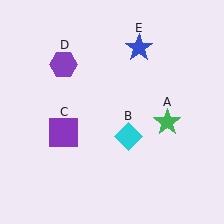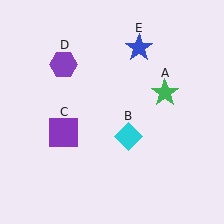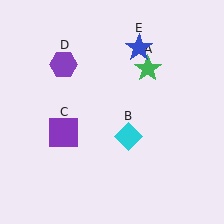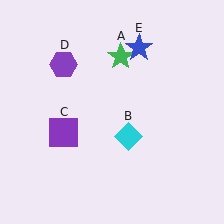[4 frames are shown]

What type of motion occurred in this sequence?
The green star (object A) rotated counterclockwise around the center of the scene.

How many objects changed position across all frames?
1 object changed position: green star (object A).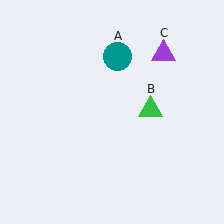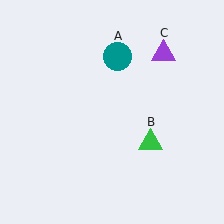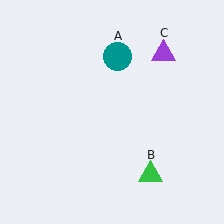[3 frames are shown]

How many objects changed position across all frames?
1 object changed position: green triangle (object B).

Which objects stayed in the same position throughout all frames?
Teal circle (object A) and purple triangle (object C) remained stationary.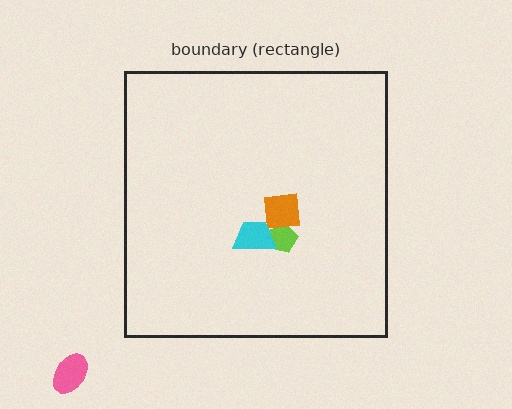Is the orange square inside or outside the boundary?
Inside.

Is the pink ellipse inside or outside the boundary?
Outside.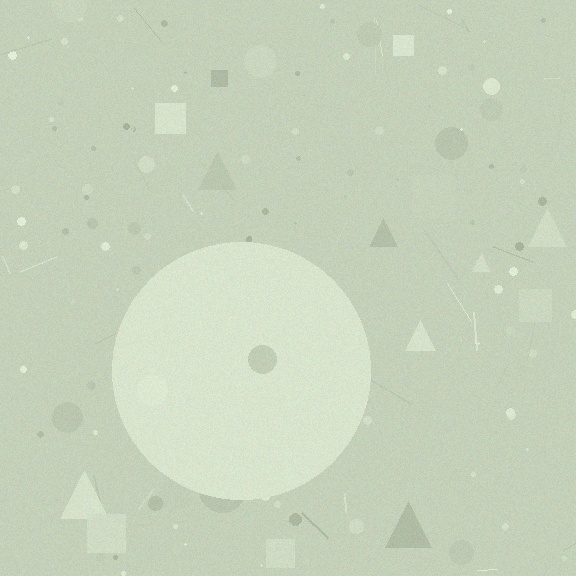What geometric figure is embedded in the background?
A circle is embedded in the background.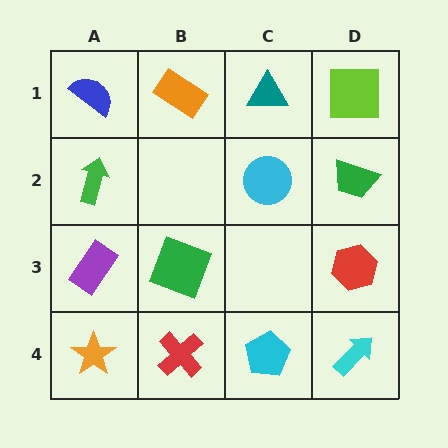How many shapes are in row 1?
4 shapes.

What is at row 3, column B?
A green square.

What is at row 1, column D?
A lime square.